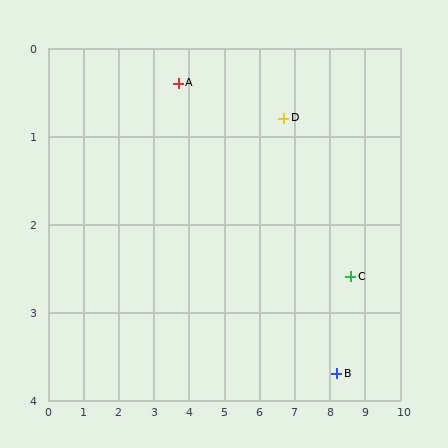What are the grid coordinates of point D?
Point D is at approximately (6.7, 0.8).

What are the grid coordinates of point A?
Point A is at approximately (3.7, 0.4).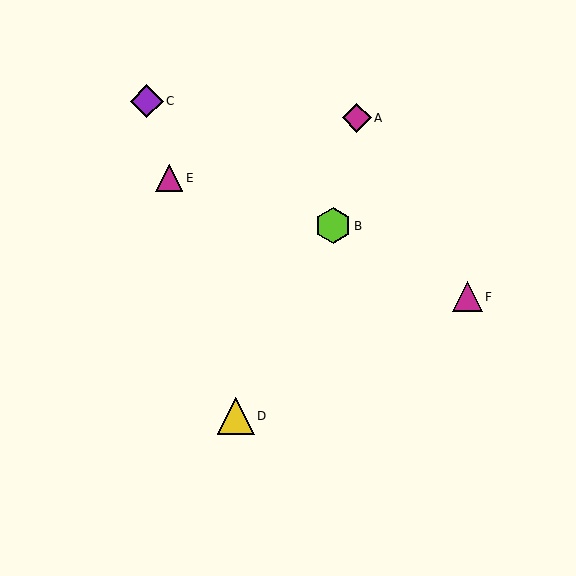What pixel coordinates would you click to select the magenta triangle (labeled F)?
Click at (467, 297) to select the magenta triangle F.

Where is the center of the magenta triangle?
The center of the magenta triangle is at (467, 297).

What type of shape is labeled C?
Shape C is a purple diamond.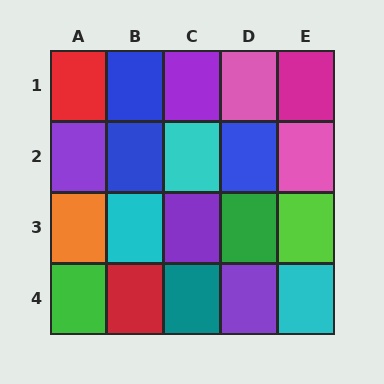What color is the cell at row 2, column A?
Purple.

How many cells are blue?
3 cells are blue.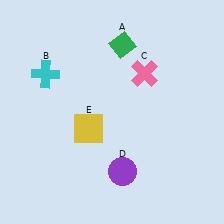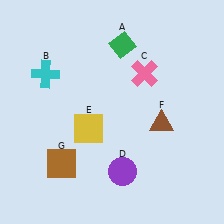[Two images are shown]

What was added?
A brown triangle (F), a brown square (G) were added in Image 2.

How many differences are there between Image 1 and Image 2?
There are 2 differences between the two images.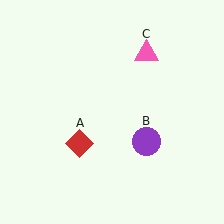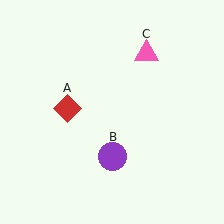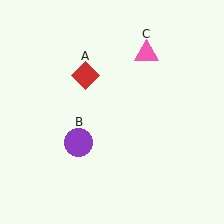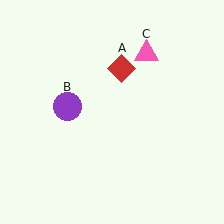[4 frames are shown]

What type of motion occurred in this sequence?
The red diamond (object A), purple circle (object B) rotated clockwise around the center of the scene.